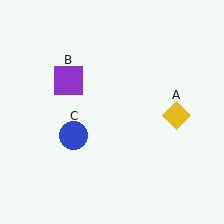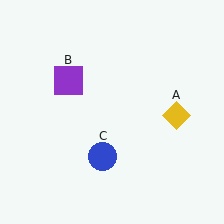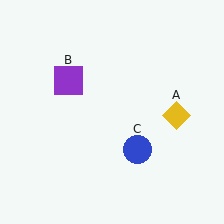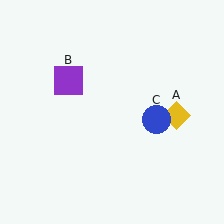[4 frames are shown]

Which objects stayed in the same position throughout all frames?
Yellow diamond (object A) and purple square (object B) remained stationary.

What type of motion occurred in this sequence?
The blue circle (object C) rotated counterclockwise around the center of the scene.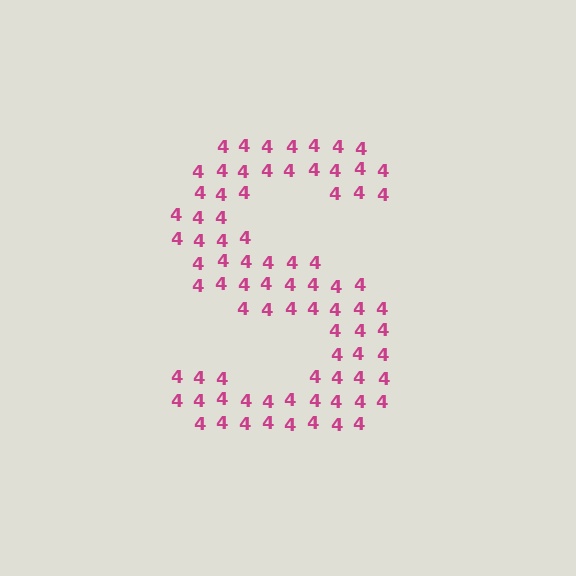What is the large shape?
The large shape is the letter S.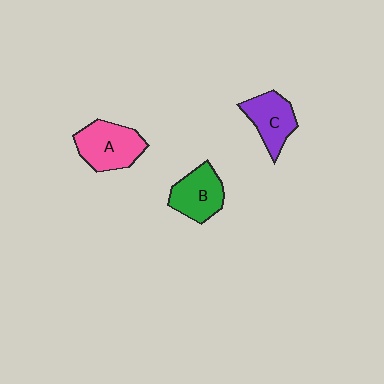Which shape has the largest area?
Shape A (pink).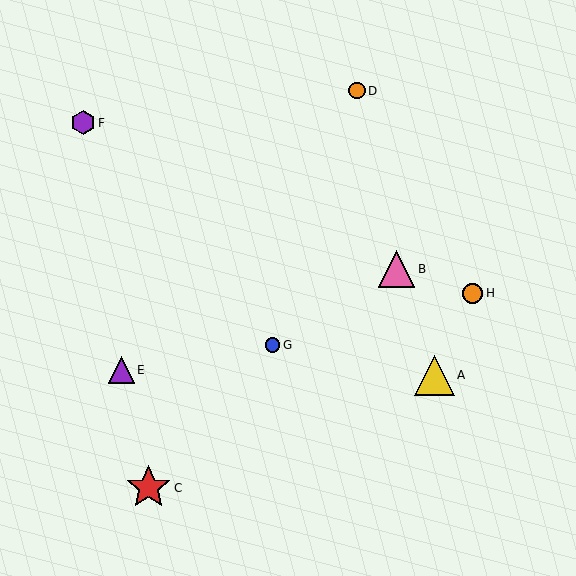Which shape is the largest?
The red star (labeled C) is the largest.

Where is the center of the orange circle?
The center of the orange circle is at (473, 293).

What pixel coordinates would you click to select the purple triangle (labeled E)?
Click at (121, 370) to select the purple triangle E.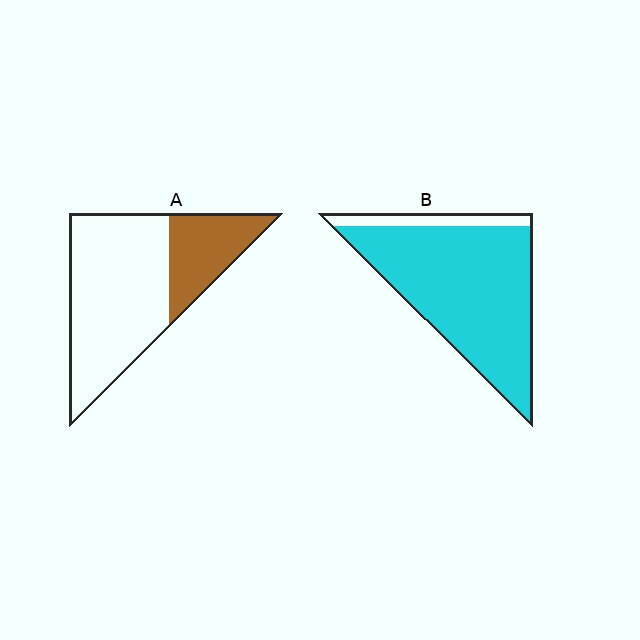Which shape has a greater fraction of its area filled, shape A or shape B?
Shape B.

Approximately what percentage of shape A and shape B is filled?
A is approximately 30% and B is approximately 90%.